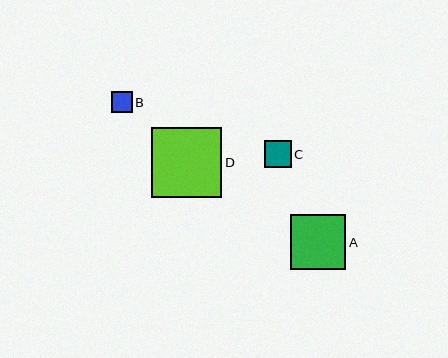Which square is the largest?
Square D is the largest with a size of approximately 70 pixels.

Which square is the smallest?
Square B is the smallest with a size of approximately 21 pixels.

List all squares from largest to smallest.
From largest to smallest: D, A, C, B.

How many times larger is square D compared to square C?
Square D is approximately 2.6 times the size of square C.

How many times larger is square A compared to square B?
Square A is approximately 2.7 times the size of square B.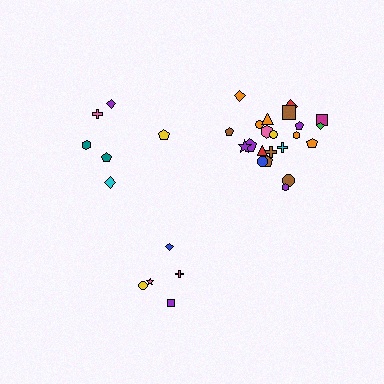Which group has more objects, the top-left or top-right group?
The top-right group.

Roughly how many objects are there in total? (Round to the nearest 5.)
Roughly 35 objects in total.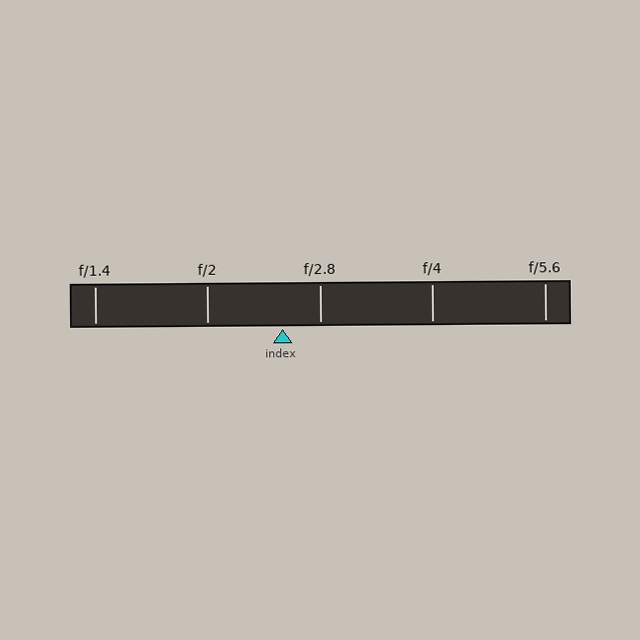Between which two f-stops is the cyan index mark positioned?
The index mark is between f/2 and f/2.8.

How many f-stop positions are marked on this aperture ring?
There are 5 f-stop positions marked.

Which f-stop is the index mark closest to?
The index mark is closest to f/2.8.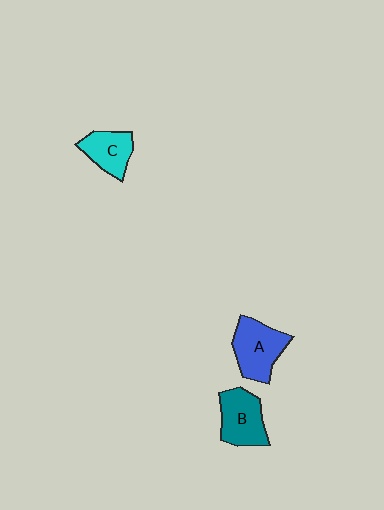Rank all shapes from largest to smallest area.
From largest to smallest: A (blue), B (teal), C (cyan).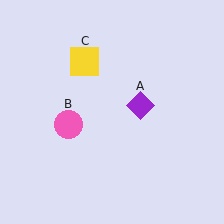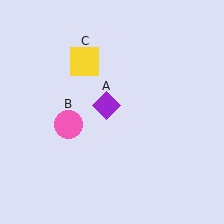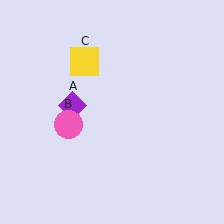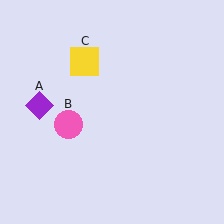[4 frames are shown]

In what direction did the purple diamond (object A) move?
The purple diamond (object A) moved left.